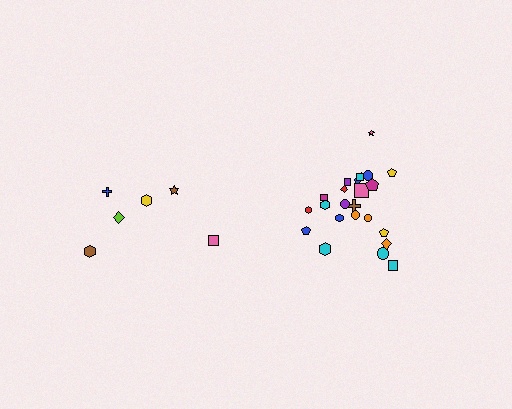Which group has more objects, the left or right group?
The right group.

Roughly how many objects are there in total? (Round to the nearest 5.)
Roughly 30 objects in total.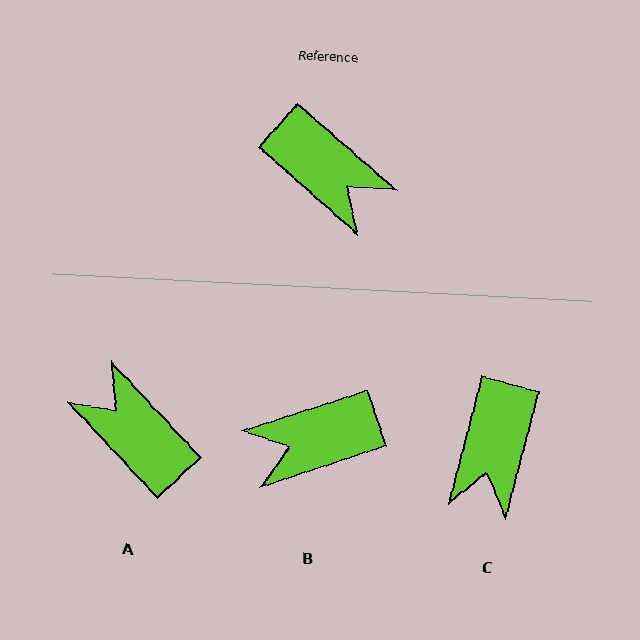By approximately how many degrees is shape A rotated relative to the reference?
Approximately 174 degrees counter-clockwise.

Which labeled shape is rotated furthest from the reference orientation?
A, about 174 degrees away.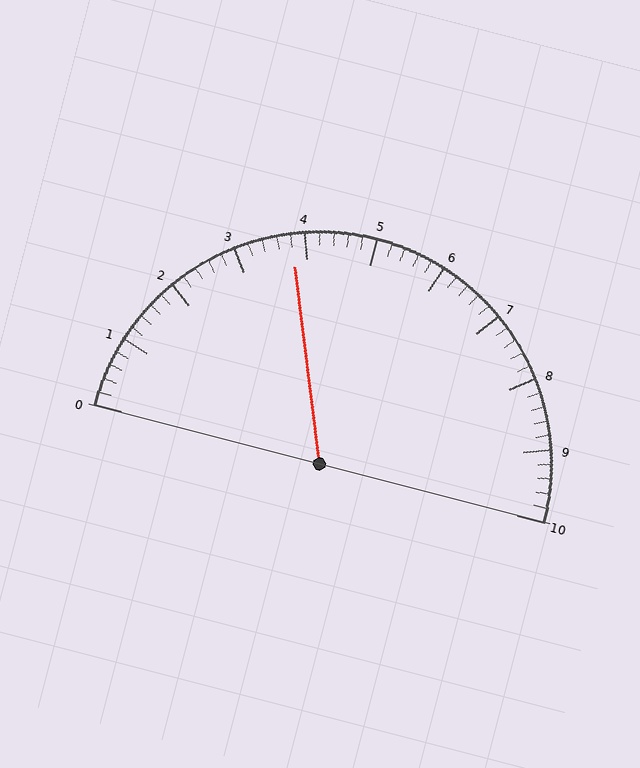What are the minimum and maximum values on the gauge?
The gauge ranges from 0 to 10.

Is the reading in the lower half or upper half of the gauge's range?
The reading is in the lower half of the range (0 to 10).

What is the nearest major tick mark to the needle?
The nearest major tick mark is 4.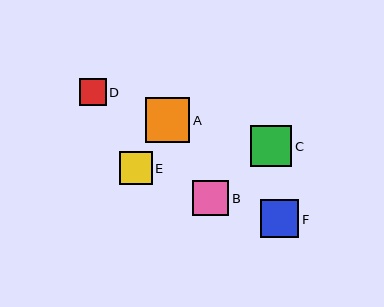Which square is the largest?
Square A is the largest with a size of approximately 45 pixels.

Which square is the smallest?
Square D is the smallest with a size of approximately 26 pixels.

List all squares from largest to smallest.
From largest to smallest: A, C, F, B, E, D.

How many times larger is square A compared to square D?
Square A is approximately 1.7 times the size of square D.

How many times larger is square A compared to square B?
Square A is approximately 1.3 times the size of square B.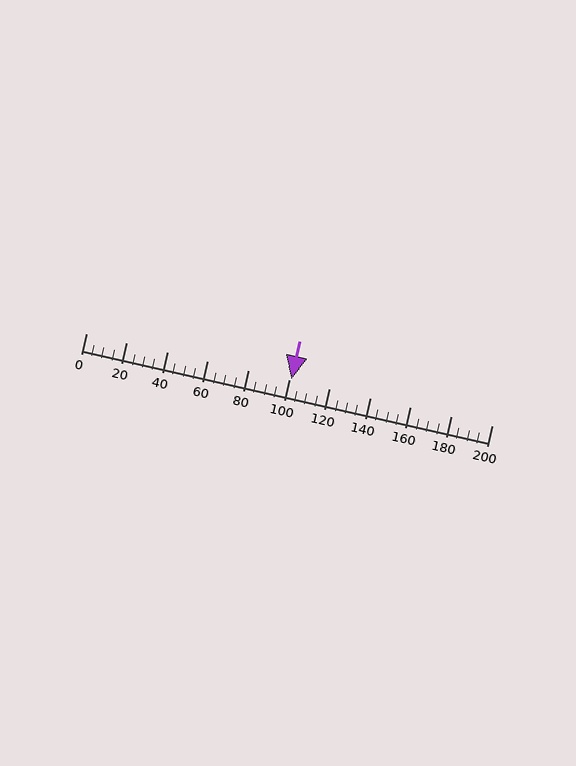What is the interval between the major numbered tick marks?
The major tick marks are spaced 20 units apart.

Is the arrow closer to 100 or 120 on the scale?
The arrow is closer to 100.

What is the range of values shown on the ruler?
The ruler shows values from 0 to 200.